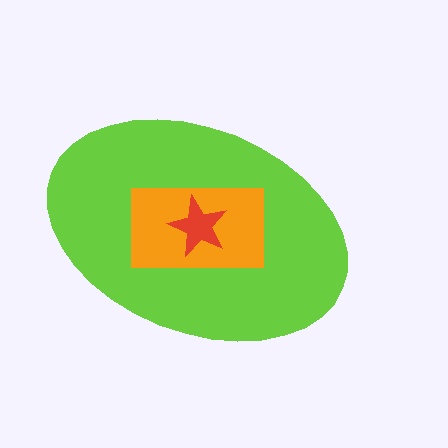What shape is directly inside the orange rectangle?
The red star.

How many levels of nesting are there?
3.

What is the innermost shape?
The red star.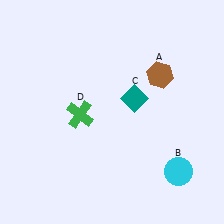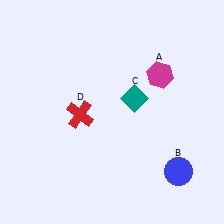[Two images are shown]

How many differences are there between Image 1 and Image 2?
There are 3 differences between the two images.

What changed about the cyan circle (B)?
In Image 1, B is cyan. In Image 2, it changed to blue.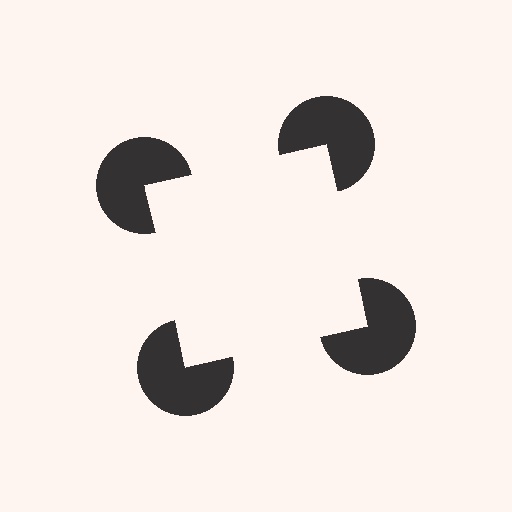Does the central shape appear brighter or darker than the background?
It typically appears slightly brighter than the background, even though no actual brightness change is drawn.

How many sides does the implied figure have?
4 sides.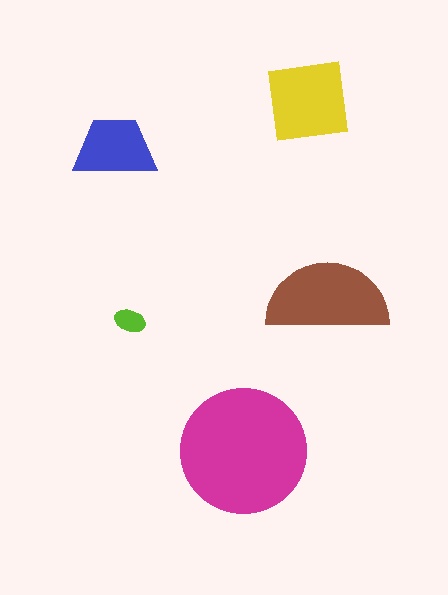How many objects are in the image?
There are 5 objects in the image.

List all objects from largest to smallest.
The magenta circle, the brown semicircle, the yellow square, the blue trapezoid, the lime ellipse.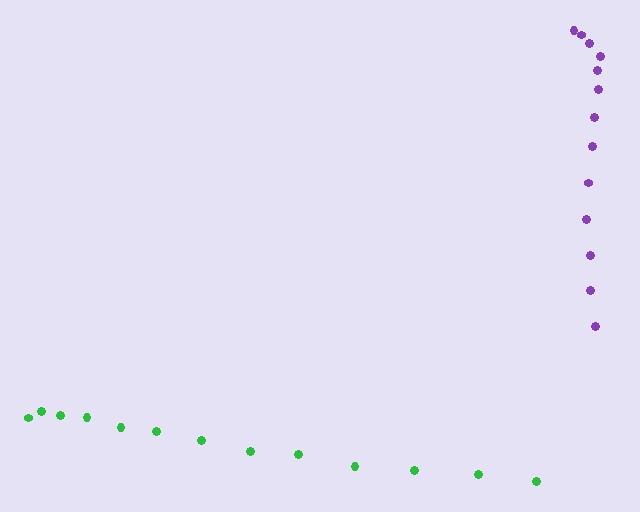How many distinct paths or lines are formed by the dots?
There are 2 distinct paths.